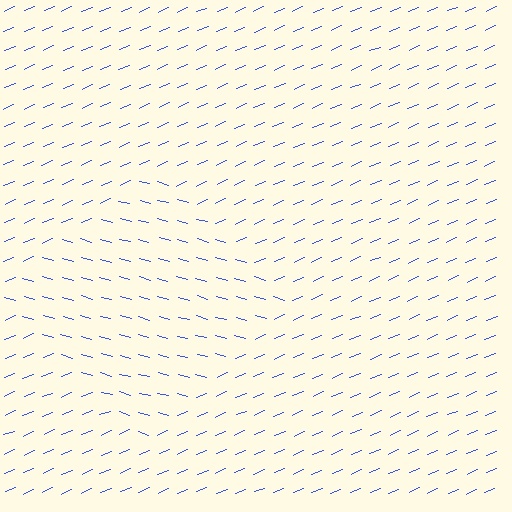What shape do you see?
I see a diamond.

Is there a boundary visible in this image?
Yes, there is a texture boundary formed by a change in line orientation.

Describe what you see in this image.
The image is filled with small blue line segments. A diamond region in the image has lines oriented differently from the surrounding lines, creating a visible texture boundary.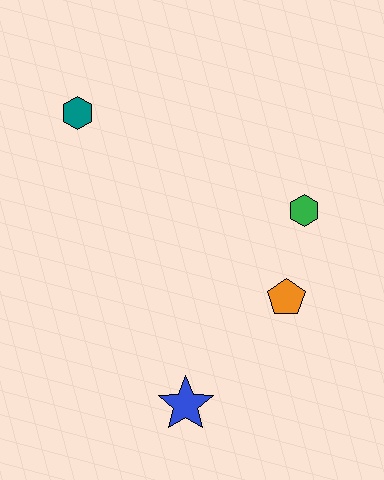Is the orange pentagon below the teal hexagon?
Yes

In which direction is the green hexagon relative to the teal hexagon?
The green hexagon is to the right of the teal hexagon.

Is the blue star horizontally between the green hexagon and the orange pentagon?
No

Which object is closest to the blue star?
The orange pentagon is closest to the blue star.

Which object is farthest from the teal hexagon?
The blue star is farthest from the teal hexagon.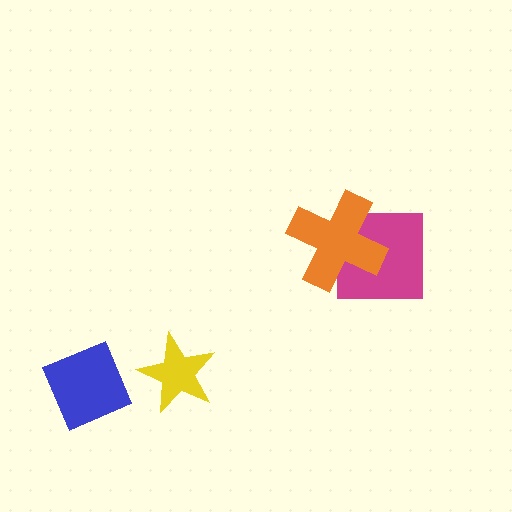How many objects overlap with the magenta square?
1 object overlaps with the magenta square.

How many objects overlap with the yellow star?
0 objects overlap with the yellow star.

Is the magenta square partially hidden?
Yes, it is partially covered by another shape.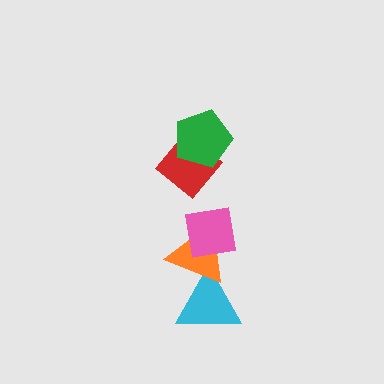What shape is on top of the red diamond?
The green pentagon is on top of the red diamond.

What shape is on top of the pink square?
The red diamond is on top of the pink square.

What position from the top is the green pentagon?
The green pentagon is 1st from the top.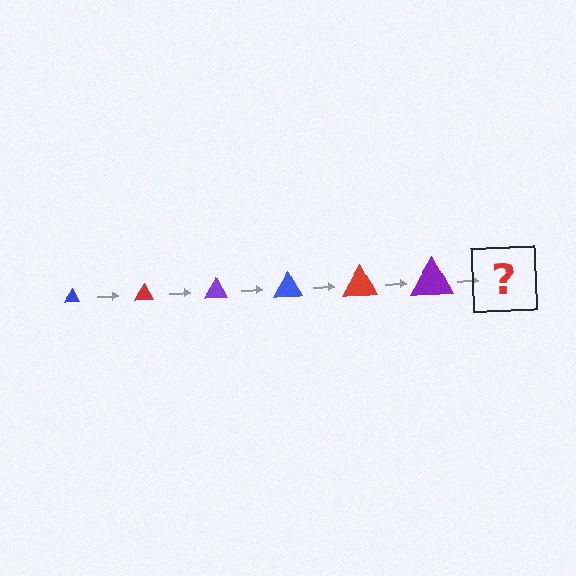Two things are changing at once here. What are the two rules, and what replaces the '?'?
The two rules are that the triangle grows larger each step and the color cycles through blue, red, and purple. The '?' should be a blue triangle, larger than the previous one.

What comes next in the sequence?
The next element should be a blue triangle, larger than the previous one.